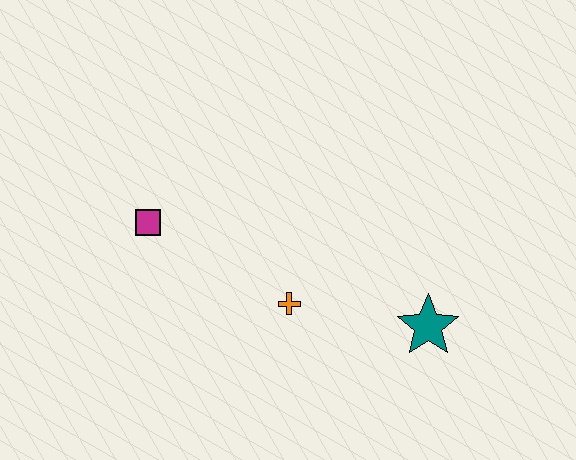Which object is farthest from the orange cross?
The magenta square is farthest from the orange cross.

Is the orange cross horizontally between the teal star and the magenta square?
Yes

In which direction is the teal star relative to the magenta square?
The teal star is to the right of the magenta square.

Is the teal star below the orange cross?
Yes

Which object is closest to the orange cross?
The teal star is closest to the orange cross.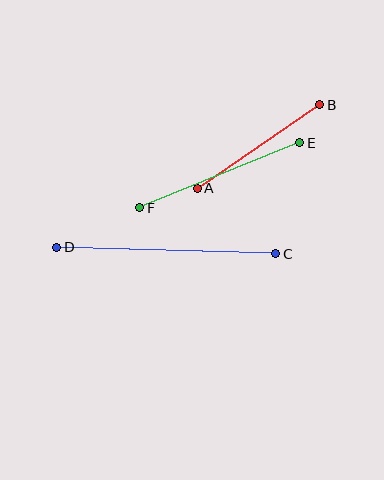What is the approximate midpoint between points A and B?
The midpoint is at approximately (258, 146) pixels.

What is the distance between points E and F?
The distance is approximately 173 pixels.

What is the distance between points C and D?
The distance is approximately 219 pixels.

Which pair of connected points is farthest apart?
Points C and D are farthest apart.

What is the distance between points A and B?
The distance is approximately 148 pixels.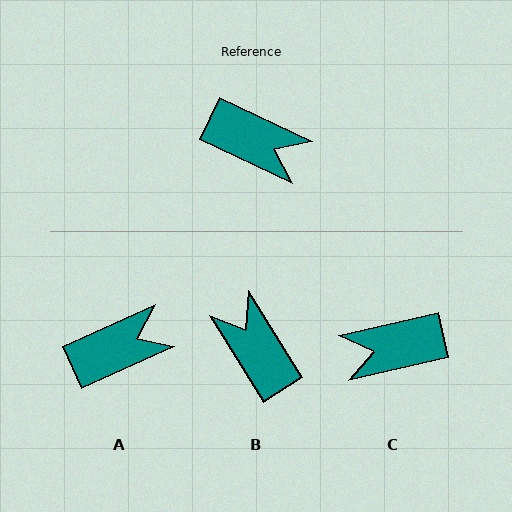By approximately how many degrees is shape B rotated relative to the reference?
Approximately 148 degrees counter-clockwise.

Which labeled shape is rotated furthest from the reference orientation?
B, about 148 degrees away.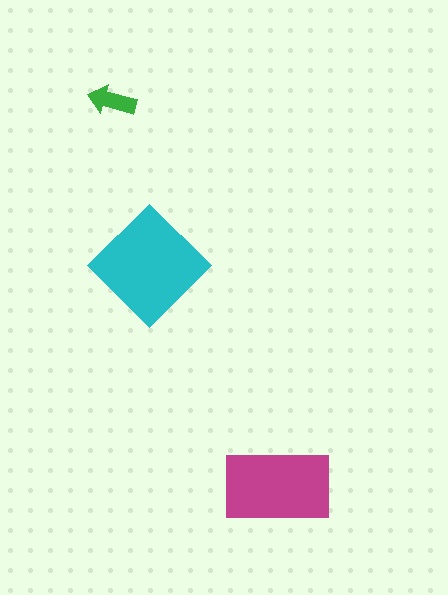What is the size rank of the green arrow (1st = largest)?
3rd.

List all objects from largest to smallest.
The cyan diamond, the magenta rectangle, the green arrow.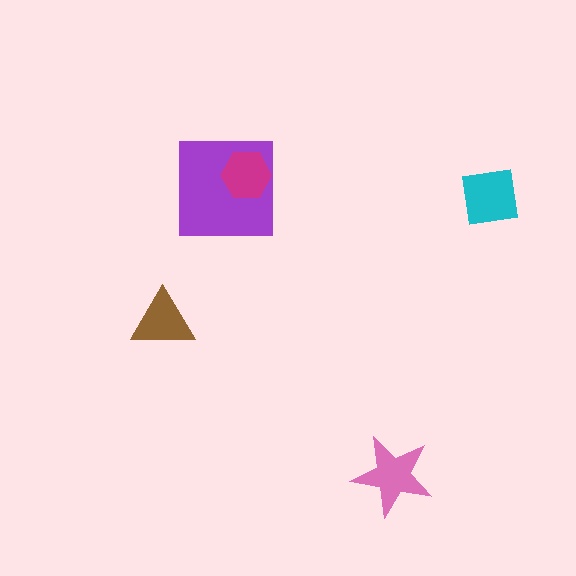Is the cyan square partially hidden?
No, no other shape covers it.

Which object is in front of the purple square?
The magenta hexagon is in front of the purple square.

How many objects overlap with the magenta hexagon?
1 object overlaps with the magenta hexagon.